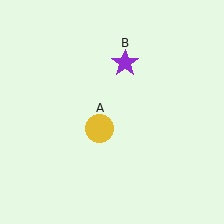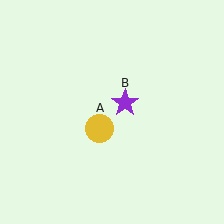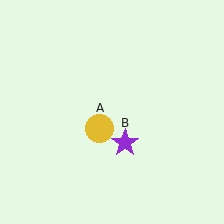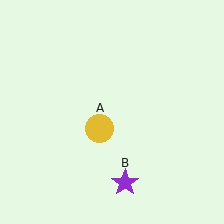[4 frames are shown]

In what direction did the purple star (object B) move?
The purple star (object B) moved down.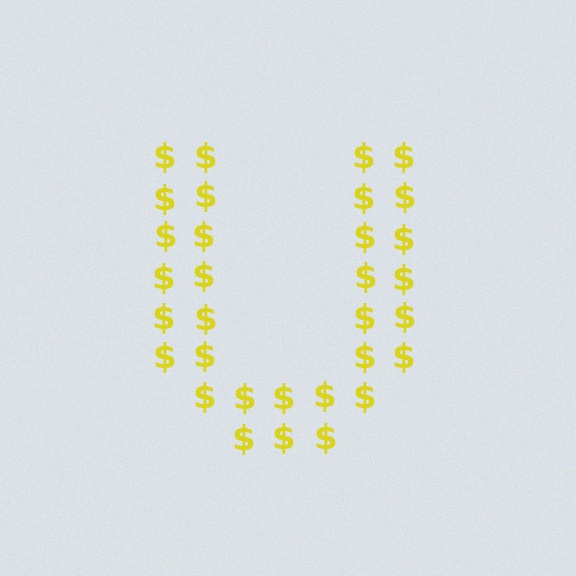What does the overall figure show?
The overall figure shows the letter U.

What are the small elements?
The small elements are dollar signs.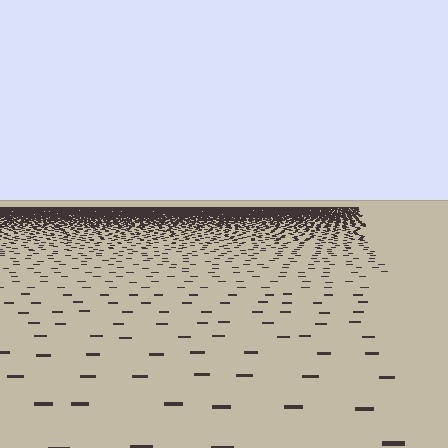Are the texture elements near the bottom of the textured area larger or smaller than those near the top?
Larger. Near the bottom, elements are closer to the viewer and appear at a bigger on-screen size.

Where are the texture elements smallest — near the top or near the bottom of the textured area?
Near the top.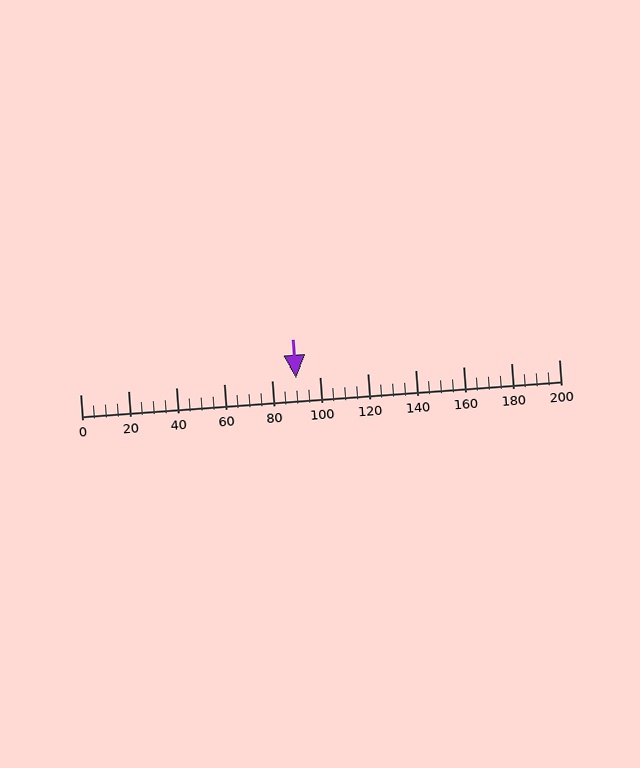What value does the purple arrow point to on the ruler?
The purple arrow points to approximately 90.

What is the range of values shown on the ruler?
The ruler shows values from 0 to 200.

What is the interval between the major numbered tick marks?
The major tick marks are spaced 20 units apart.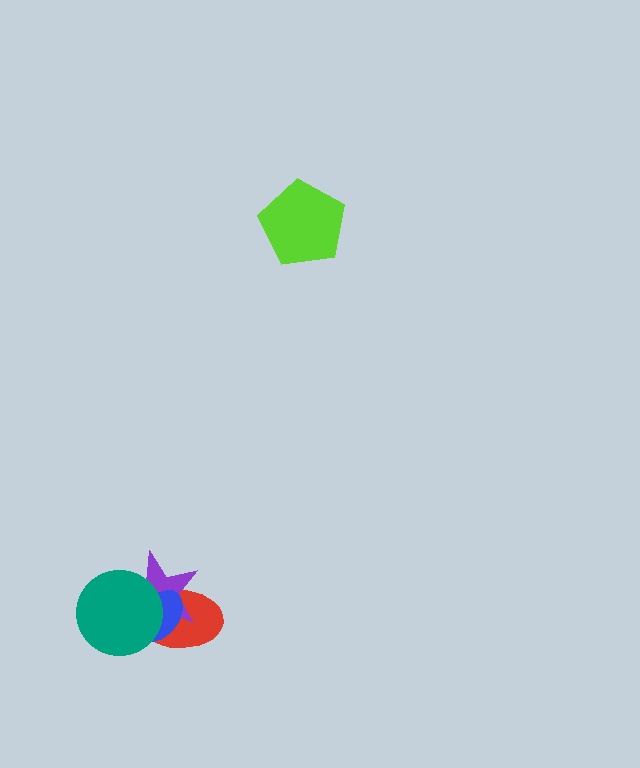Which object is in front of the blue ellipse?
The teal circle is in front of the blue ellipse.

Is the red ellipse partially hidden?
Yes, it is partially covered by another shape.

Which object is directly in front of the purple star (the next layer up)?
The blue ellipse is directly in front of the purple star.